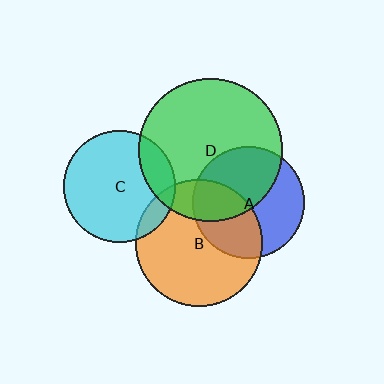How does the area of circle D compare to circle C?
Approximately 1.7 times.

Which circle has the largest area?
Circle D (green).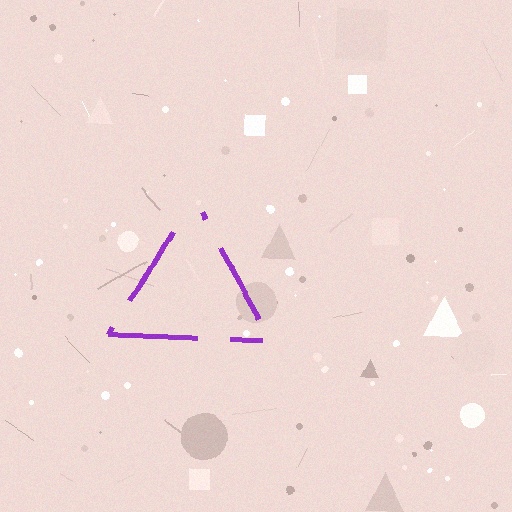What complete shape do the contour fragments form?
The contour fragments form a triangle.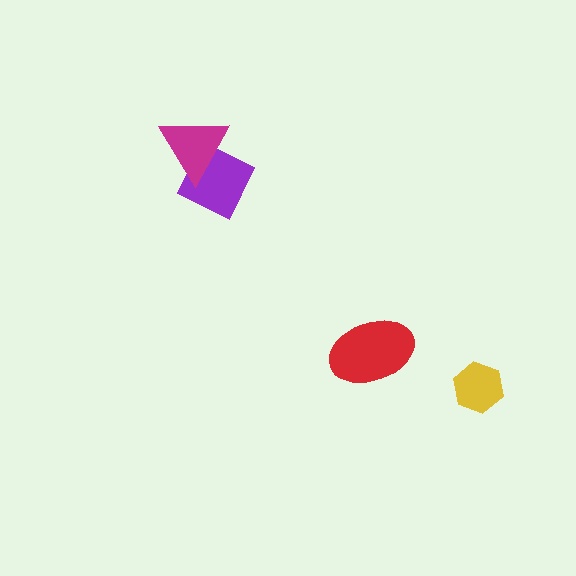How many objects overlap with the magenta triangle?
1 object overlaps with the magenta triangle.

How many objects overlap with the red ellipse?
0 objects overlap with the red ellipse.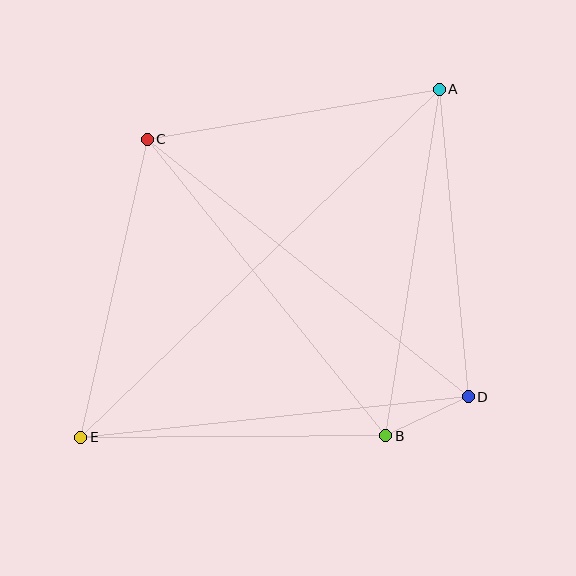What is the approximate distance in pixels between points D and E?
The distance between D and E is approximately 389 pixels.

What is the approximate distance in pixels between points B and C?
The distance between B and C is approximately 380 pixels.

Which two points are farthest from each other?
Points A and E are farthest from each other.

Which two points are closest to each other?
Points B and D are closest to each other.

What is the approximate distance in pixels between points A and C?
The distance between A and C is approximately 297 pixels.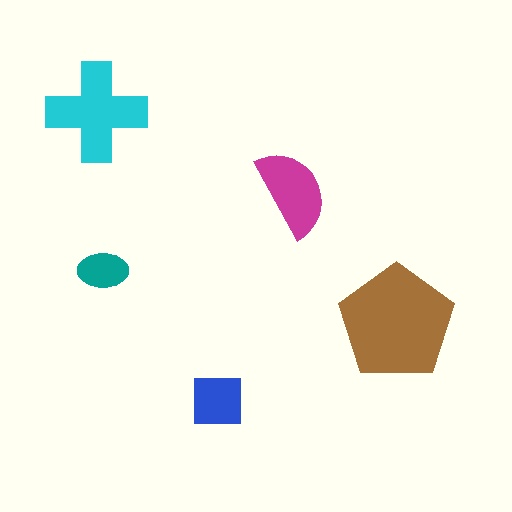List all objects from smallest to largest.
The teal ellipse, the blue square, the magenta semicircle, the cyan cross, the brown pentagon.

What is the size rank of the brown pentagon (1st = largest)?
1st.